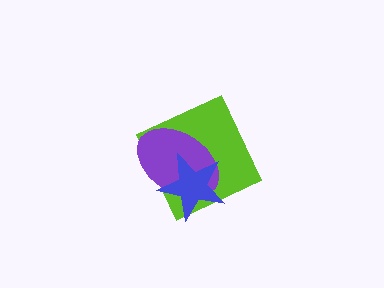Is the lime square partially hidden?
Yes, it is partially covered by another shape.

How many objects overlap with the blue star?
2 objects overlap with the blue star.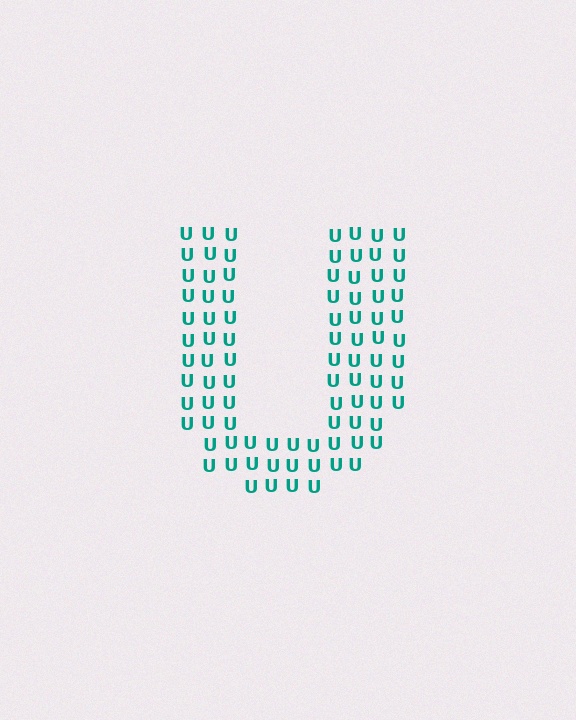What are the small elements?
The small elements are letter U's.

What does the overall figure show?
The overall figure shows the letter U.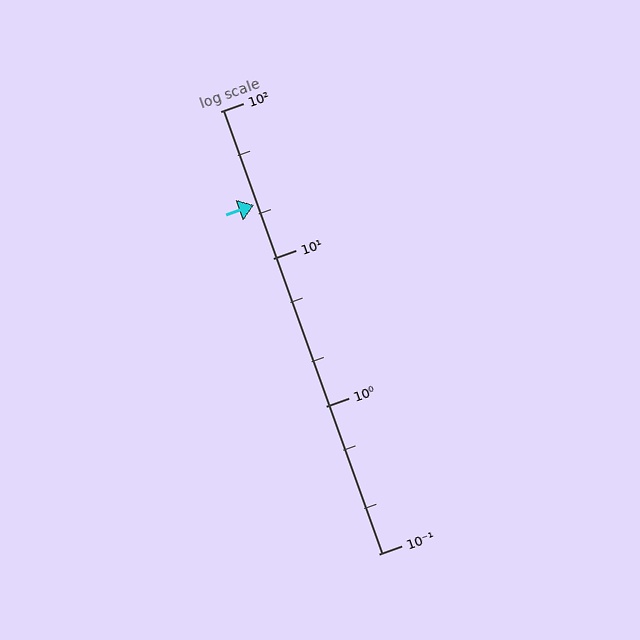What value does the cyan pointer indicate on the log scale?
The pointer indicates approximately 23.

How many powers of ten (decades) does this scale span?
The scale spans 3 decades, from 0.1 to 100.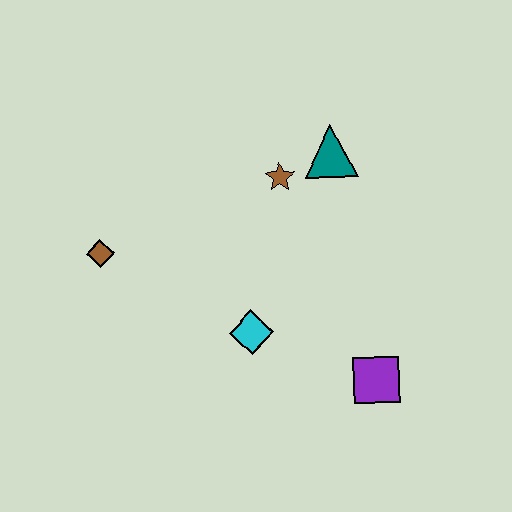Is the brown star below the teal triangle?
Yes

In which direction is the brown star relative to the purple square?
The brown star is above the purple square.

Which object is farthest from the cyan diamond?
The teal triangle is farthest from the cyan diamond.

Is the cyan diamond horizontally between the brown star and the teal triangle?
No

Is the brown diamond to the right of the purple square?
No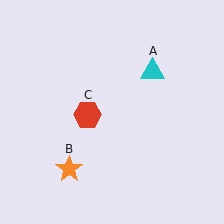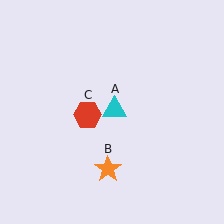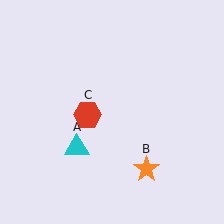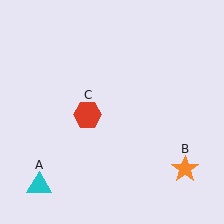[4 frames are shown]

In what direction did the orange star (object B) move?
The orange star (object B) moved right.